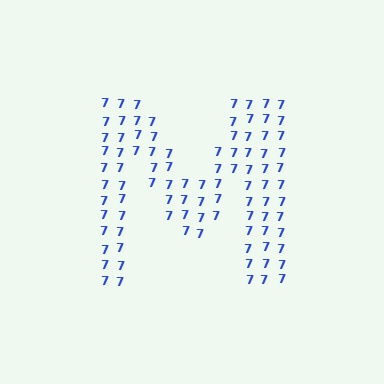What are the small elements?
The small elements are digit 7's.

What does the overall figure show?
The overall figure shows the letter M.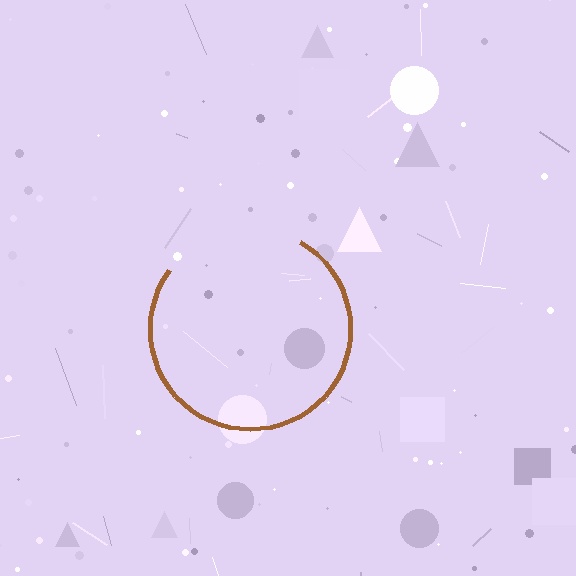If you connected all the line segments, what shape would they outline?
They would outline a circle.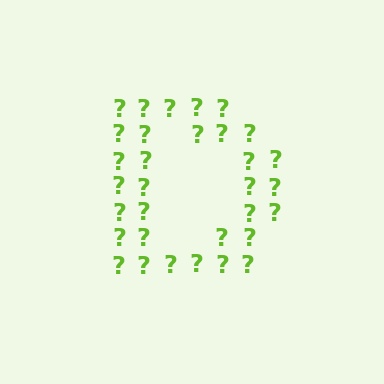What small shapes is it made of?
It is made of small question marks.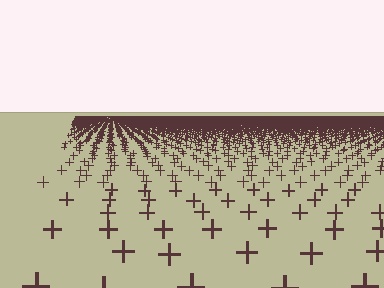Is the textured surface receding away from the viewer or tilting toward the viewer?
The surface is receding away from the viewer. Texture elements get smaller and denser toward the top.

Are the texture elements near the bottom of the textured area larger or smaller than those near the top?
Larger. Near the bottom, elements are closer to the viewer and appear at a bigger on-screen size.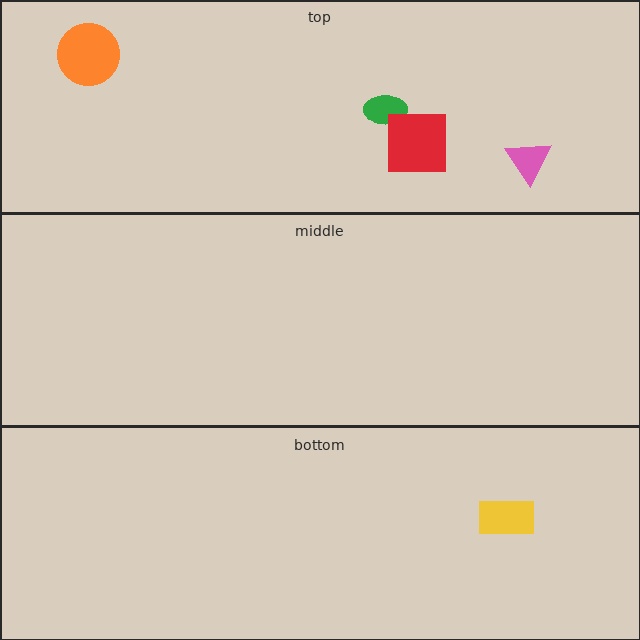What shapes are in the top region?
The orange circle, the pink triangle, the green ellipse, the red square.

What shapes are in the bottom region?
The yellow rectangle.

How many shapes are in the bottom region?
1.